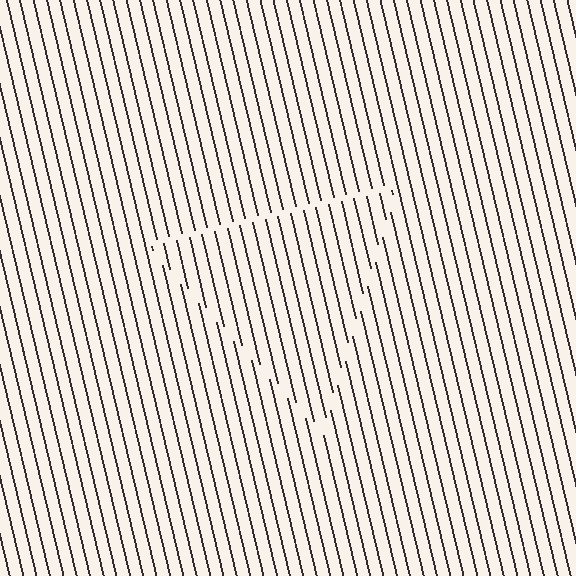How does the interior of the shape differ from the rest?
The interior of the shape contains the same grating, shifted by half a period — the contour is defined by the phase discontinuity where line-ends from the inner and outer gratings abut.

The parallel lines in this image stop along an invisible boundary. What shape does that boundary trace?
An illusory triangle. The interior of the shape contains the same grating, shifted by half a period — the contour is defined by the phase discontinuity where line-ends from the inner and outer gratings abut.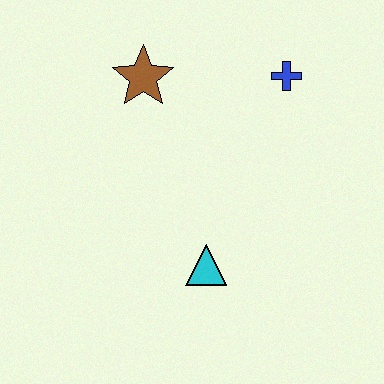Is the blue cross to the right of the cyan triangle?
Yes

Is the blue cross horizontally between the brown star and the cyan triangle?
No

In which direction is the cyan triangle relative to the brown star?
The cyan triangle is below the brown star.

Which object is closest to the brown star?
The blue cross is closest to the brown star.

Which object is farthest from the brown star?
The cyan triangle is farthest from the brown star.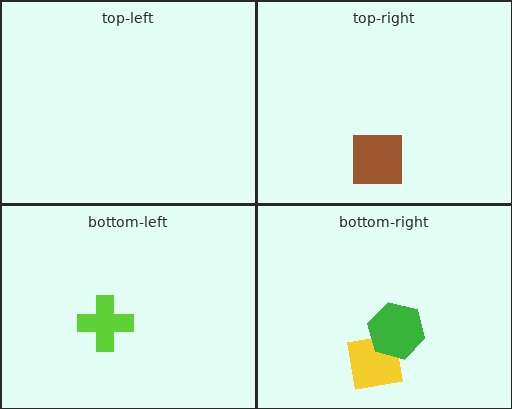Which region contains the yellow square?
The bottom-right region.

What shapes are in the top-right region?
The brown square.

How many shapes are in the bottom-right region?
2.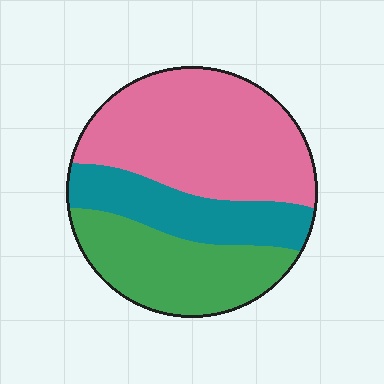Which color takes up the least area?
Teal, at roughly 25%.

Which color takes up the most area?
Pink, at roughly 50%.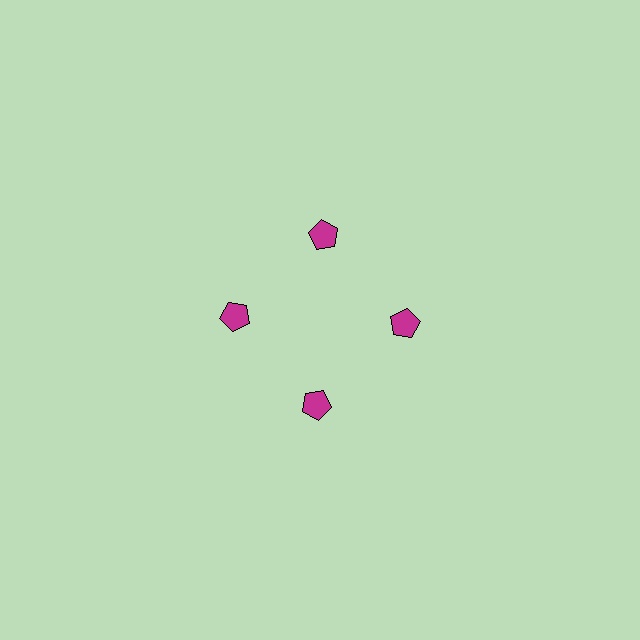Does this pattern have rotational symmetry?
Yes, this pattern has 4-fold rotational symmetry. It looks the same after rotating 90 degrees around the center.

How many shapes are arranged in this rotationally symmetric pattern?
There are 4 shapes, arranged in 4 groups of 1.